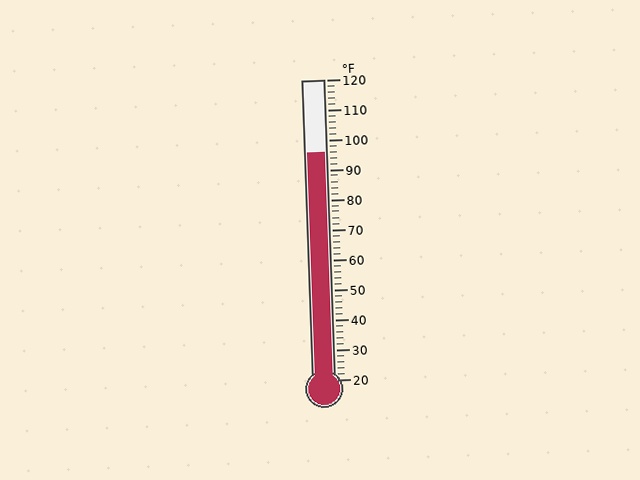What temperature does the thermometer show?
The thermometer shows approximately 96°F.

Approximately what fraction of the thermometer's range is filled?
The thermometer is filled to approximately 75% of its range.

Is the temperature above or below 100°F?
The temperature is below 100°F.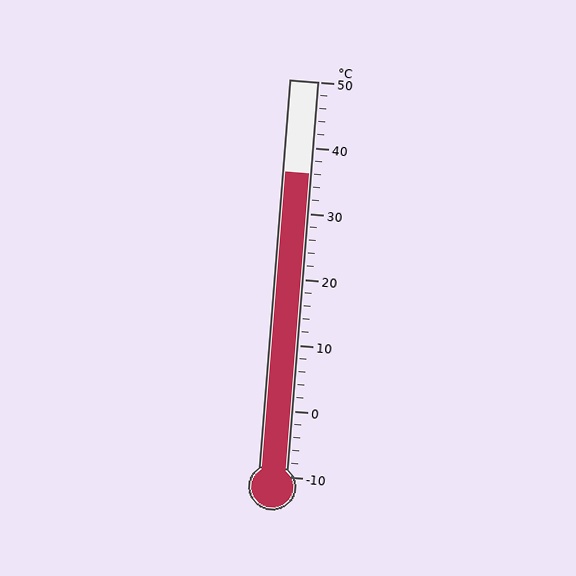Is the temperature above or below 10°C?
The temperature is above 10°C.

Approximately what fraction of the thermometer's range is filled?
The thermometer is filled to approximately 75% of its range.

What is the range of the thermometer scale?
The thermometer scale ranges from -10°C to 50°C.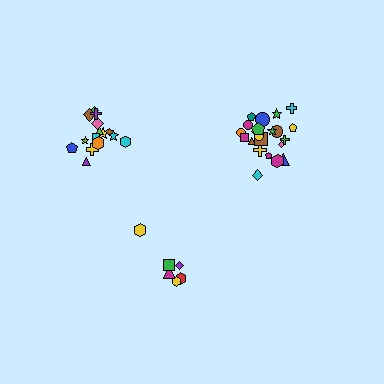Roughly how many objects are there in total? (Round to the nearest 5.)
Roughly 45 objects in total.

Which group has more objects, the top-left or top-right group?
The top-right group.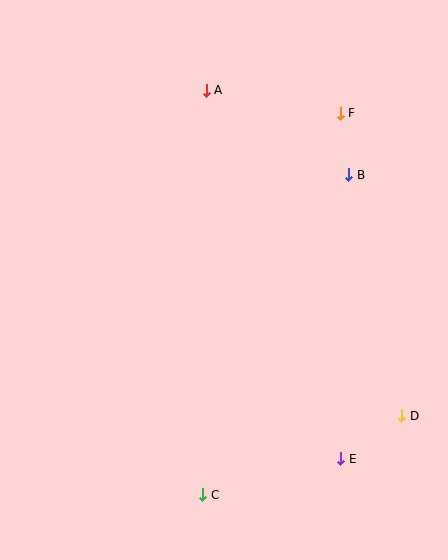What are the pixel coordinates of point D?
Point D is at (402, 416).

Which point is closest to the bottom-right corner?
Point E is closest to the bottom-right corner.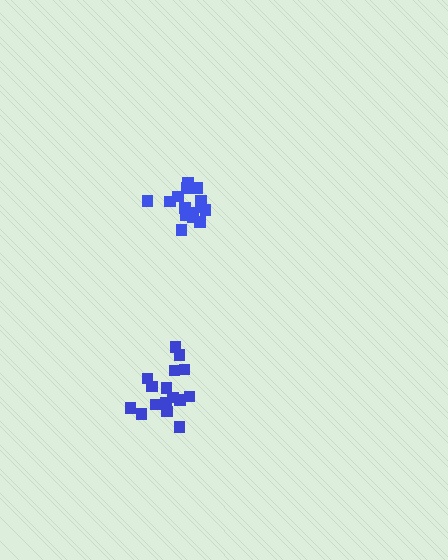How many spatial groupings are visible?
There are 2 spatial groupings.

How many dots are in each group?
Group 1: 17 dots, Group 2: 16 dots (33 total).